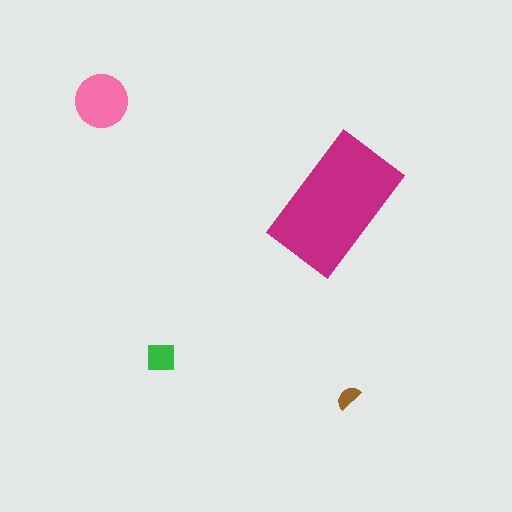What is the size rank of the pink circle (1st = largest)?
2nd.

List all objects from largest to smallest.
The magenta rectangle, the pink circle, the green square, the brown semicircle.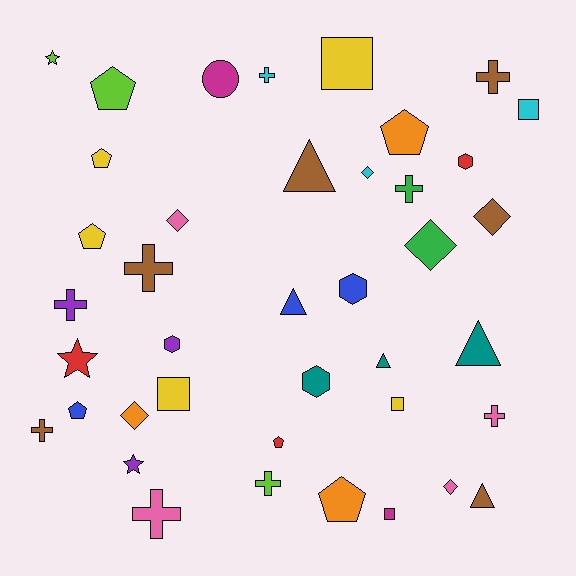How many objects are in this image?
There are 40 objects.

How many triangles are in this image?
There are 5 triangles.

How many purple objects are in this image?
There are 3 purple objects.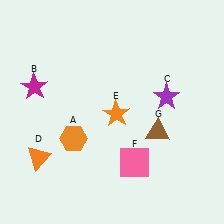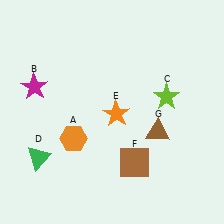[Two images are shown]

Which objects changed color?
C changed from purple to lime. D changed from orange to green. F changed from pink to brown.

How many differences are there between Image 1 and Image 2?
There are 3 differences between the two images.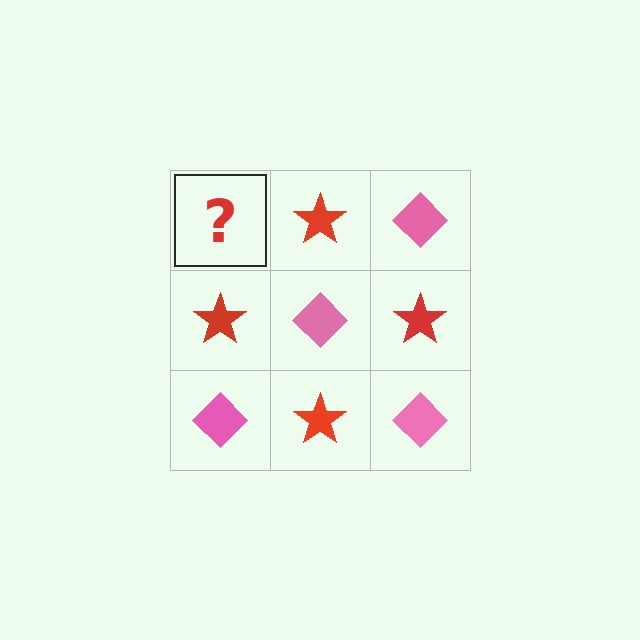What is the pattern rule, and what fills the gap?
The rule is that it alternates pink diamond and red star in a checkerboard pattern. The gap should be filled with a pink diamond.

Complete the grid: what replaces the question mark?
The question mark should be replaced with a pink diamond.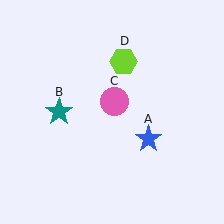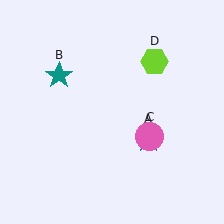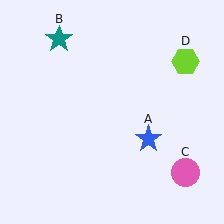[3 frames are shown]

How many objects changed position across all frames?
3 objects changed position: teal star (object B), pink circle (object C), lime hexagon (object D).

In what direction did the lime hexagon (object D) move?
The lime hexagon (object D) moved right.